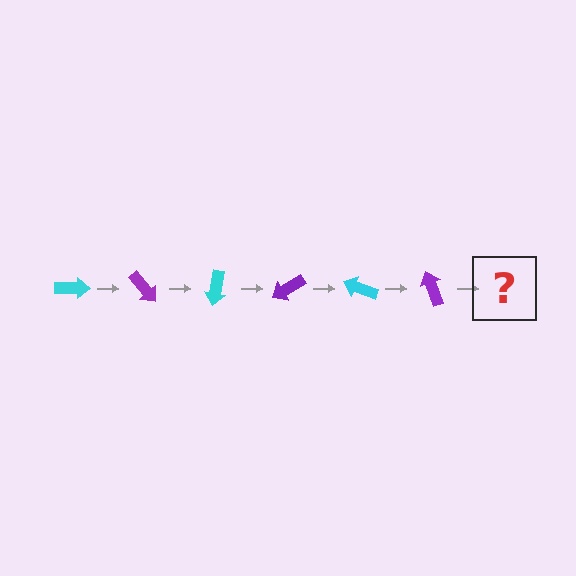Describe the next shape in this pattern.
It should be a cyan arrow, rotated 300 degrees from the start.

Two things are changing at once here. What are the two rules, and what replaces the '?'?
The two rules are that it rotates 50 degrees each step and the color cycles through cyan and purple. The '?' should be a cyan arrow, rotated 300 degrees from the start.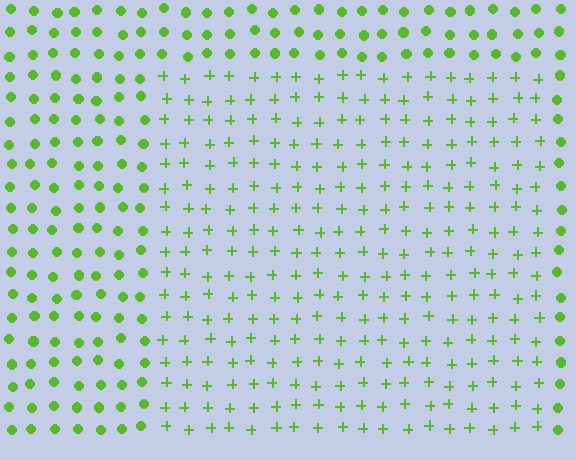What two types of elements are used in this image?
The image uses plus signs inside the rectangle region and circles outside it.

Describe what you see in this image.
The image is filled with small lime elements arranged in a uniform grid. A rectangle-shaped region contains plus signs, while the surrounding area contains circles. The boundary is defined purely by the change in element shape.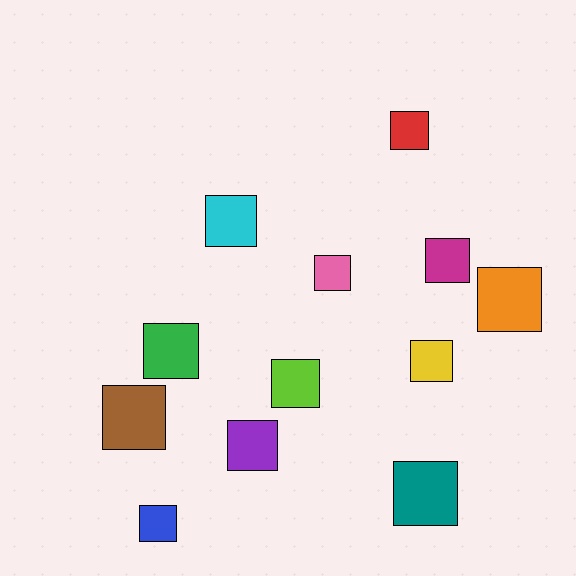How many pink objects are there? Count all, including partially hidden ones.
There is 1 pink object.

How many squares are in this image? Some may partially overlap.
There are 12 squares.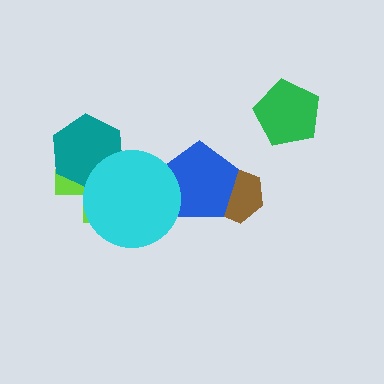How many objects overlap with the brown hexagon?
1 object overlaps with the brown hexagon.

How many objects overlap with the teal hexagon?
2 objects overlap with the teal hexagon.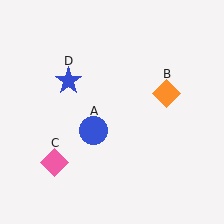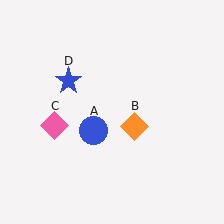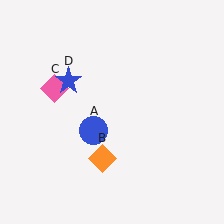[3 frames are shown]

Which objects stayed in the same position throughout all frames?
Blue circle (object A) and blue star (object D) remained stationary.